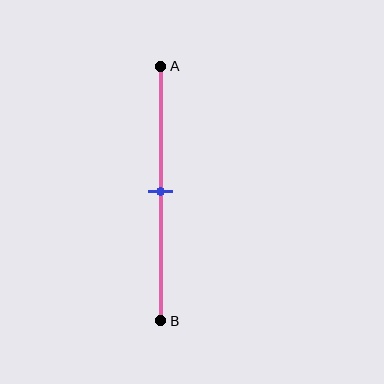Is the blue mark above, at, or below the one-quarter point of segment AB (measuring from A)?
The blue mark is below the one-quarter point of segment AB.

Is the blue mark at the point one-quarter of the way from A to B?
No, the mark is at about 50% from A, not at the 25% one-quarter point.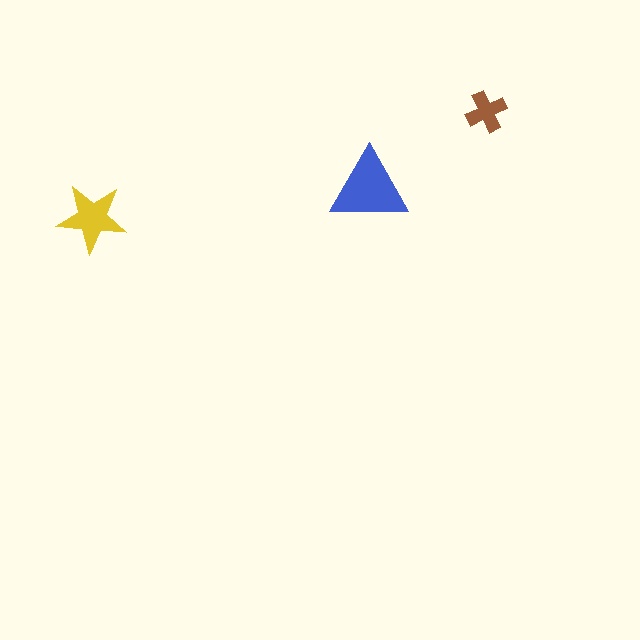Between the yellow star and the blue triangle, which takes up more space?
The blue triangle.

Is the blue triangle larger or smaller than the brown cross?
Larger.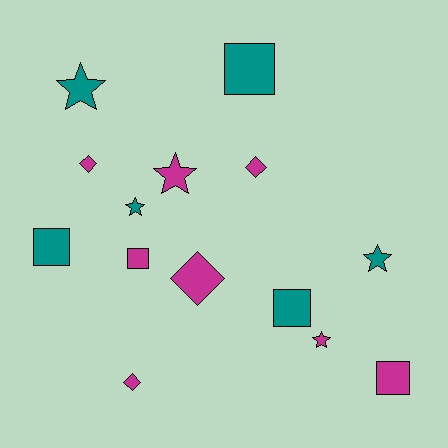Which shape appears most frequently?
Star, with 5 objects.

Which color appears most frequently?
Magenta, with 8 objects.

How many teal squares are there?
There are 3 teal squares.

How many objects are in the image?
There are 14 objects.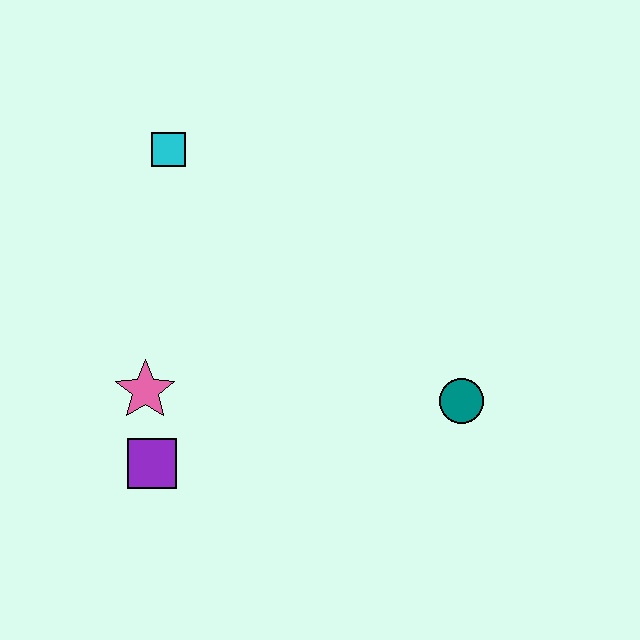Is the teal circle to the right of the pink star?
Yes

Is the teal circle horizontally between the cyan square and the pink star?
No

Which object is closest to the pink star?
The purple square is closest to the pink star.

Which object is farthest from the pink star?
The teal circle is farthest from the pink star.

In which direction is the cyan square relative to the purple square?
The cyan square is above the purple square.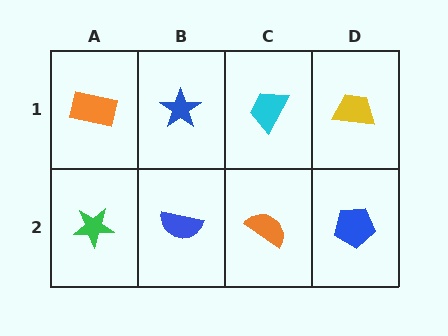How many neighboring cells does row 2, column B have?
3.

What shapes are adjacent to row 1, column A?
A green star (row 2, column A), a blue star (row 1, column B).